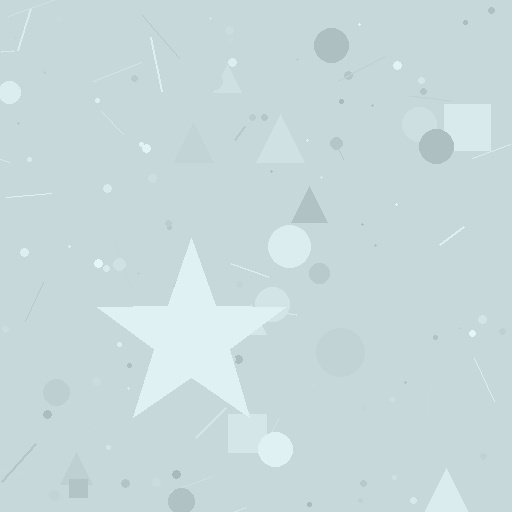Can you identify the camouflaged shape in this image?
The camouflaged shape is a star.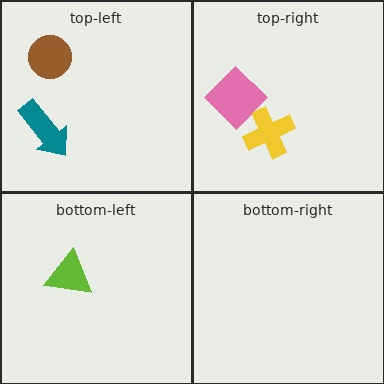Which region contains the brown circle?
The top-left region.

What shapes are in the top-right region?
The yellow cross, the pink diamond.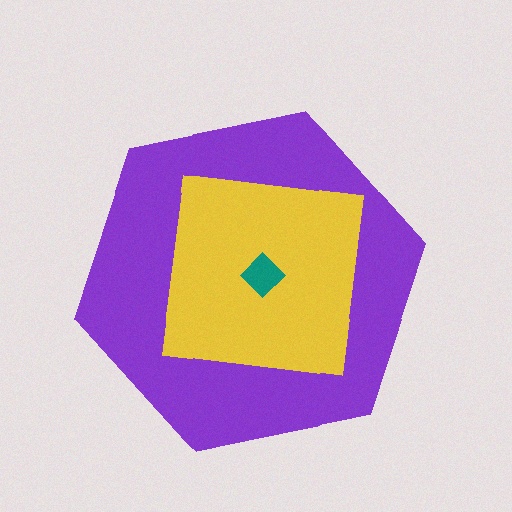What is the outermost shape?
The purple hexagon.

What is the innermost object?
The teal diamond.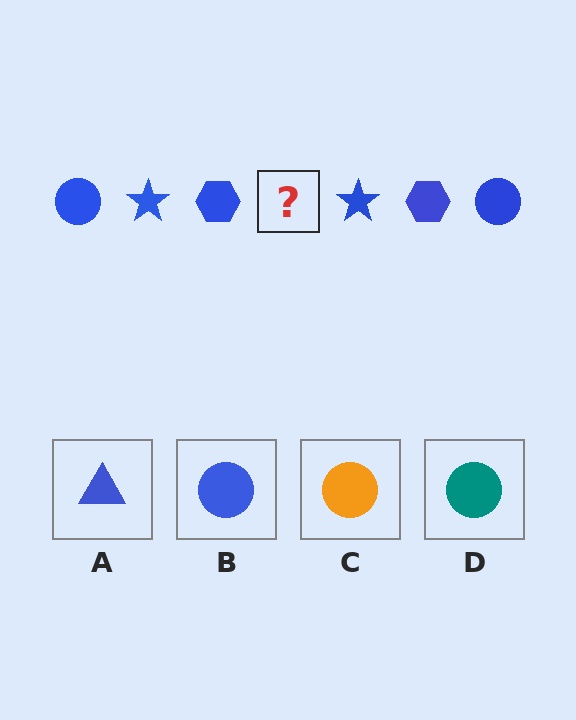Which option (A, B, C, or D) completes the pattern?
B.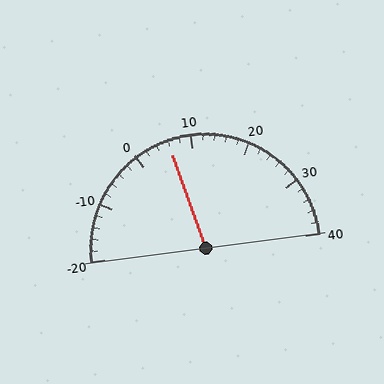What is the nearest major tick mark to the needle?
The nearest major tick mark is 10.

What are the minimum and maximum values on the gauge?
The gauge ranges from -20 to 40.